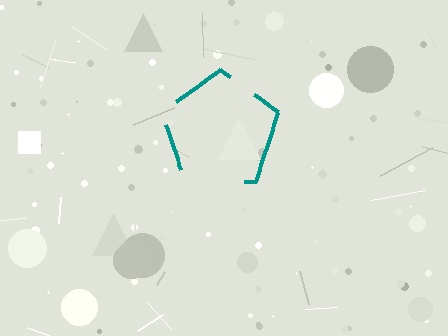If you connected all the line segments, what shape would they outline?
They would outline a pentagon.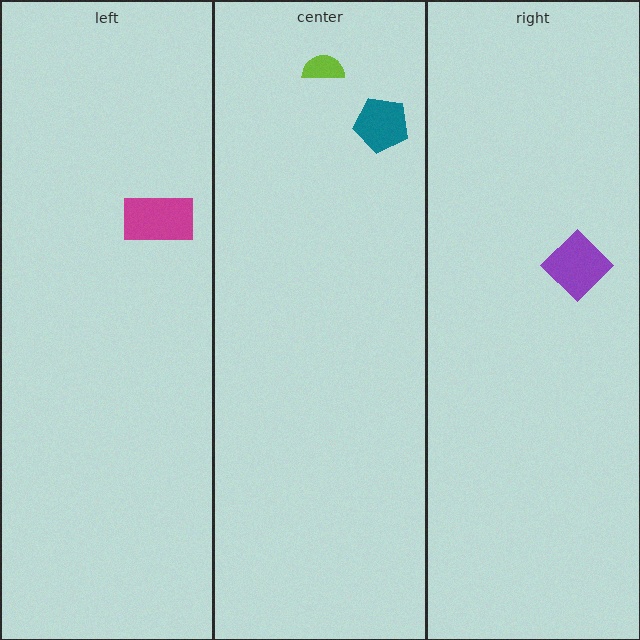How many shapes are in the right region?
1.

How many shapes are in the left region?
1.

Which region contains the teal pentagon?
The center region.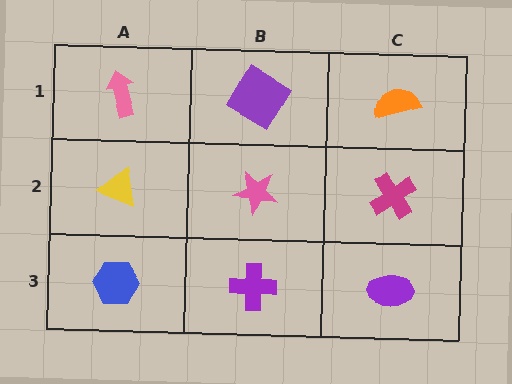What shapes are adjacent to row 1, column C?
A magenta cross (row 2, column C), a purple diamond (row 1, column B).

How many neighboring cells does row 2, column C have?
3.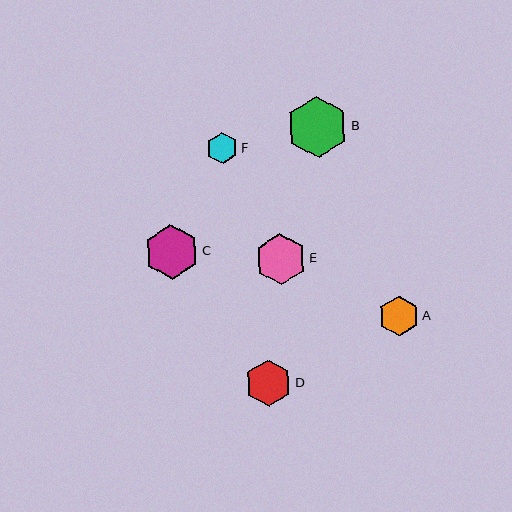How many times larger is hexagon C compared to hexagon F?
Hexagon C is approximately 1.8 times the size of hexagon F.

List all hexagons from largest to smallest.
From largest to smallest: B, C, E, D, A, F.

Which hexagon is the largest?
Hexagon B is the largest with a size of approximately 61 pixels.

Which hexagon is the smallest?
Hexagon F is the smallest with a size of approximately 31 pixels.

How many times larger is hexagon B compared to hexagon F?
Hexagon B is approximately 2.0 times the size of hexagon F.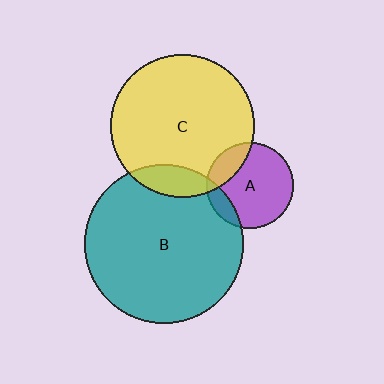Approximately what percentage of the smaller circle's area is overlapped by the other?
Approximately 15%.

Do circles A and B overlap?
Yes.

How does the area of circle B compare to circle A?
Approximately 3.4 times.